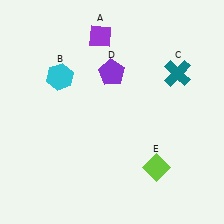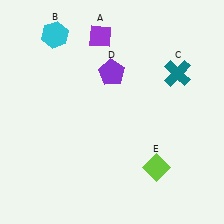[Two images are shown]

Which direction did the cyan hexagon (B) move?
The cyan hexagon (B) moved up.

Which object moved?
The cyan hexagon (B) moved up.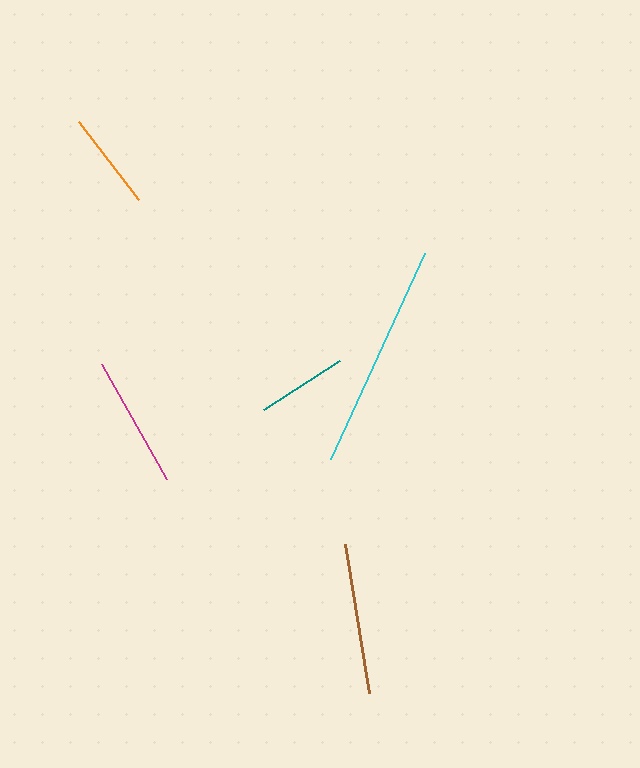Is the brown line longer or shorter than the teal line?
The brown line is longer than the teal line.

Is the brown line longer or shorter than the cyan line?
The cyan line is longer than the brown line.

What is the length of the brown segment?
The brown segment is approximately 151 pixels long.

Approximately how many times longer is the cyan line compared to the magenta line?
The cyan line is approximately 1.7 times the length of the magenta line.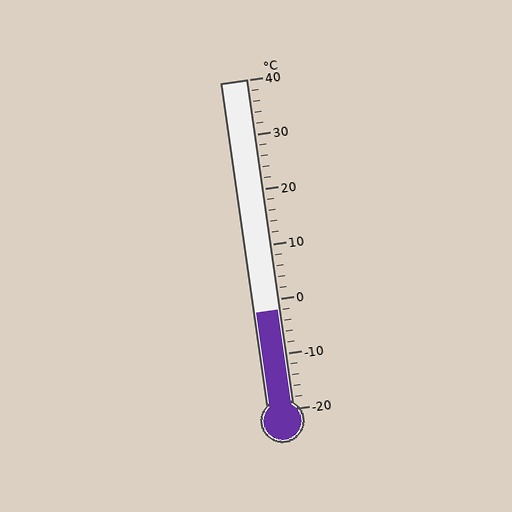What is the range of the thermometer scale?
The thermometer scale ranges from -20°C to 40°C.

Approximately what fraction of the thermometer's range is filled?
The thermometer is filled to approximately 30% of its range.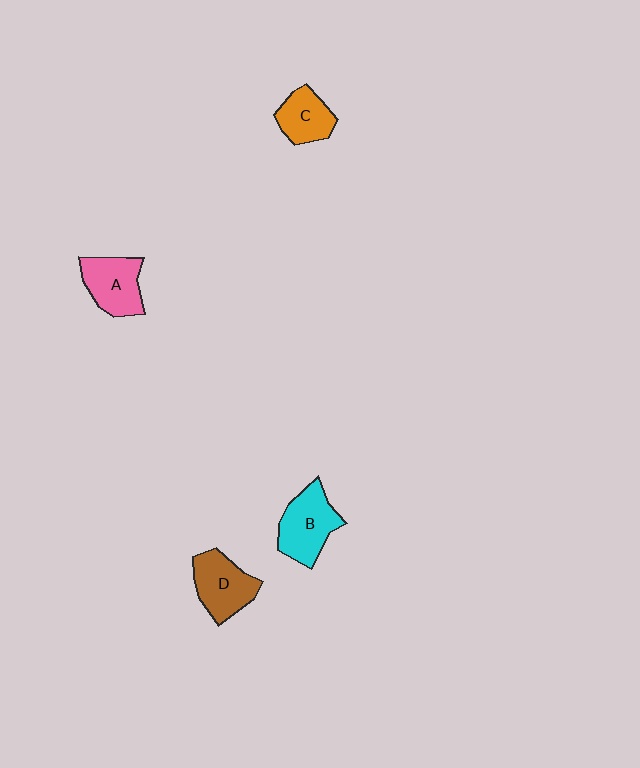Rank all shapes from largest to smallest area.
From largest to smallest: B (cyan), D (brown), A (pink), C (orange).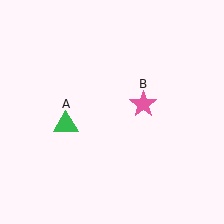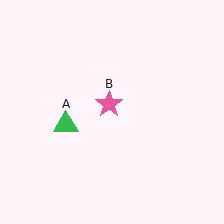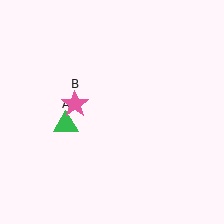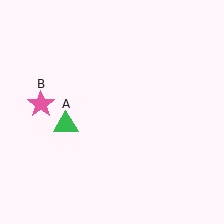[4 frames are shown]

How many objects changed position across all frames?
1 object changed position: pink star (object B).